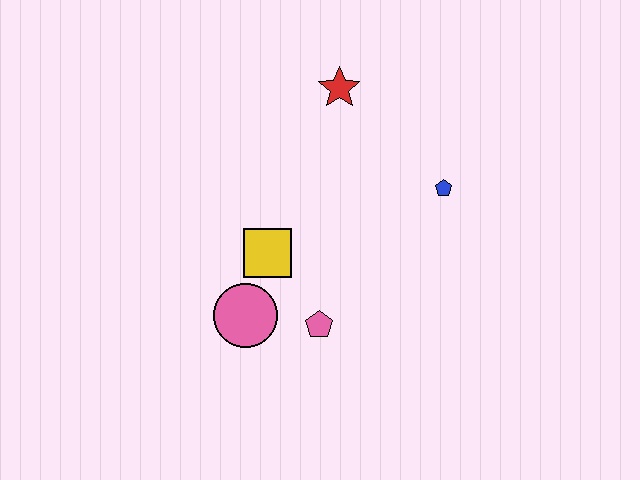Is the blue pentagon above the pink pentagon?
Yes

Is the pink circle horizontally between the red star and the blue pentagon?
No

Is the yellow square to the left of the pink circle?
No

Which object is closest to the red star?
The blue pentagon is closest to the red star.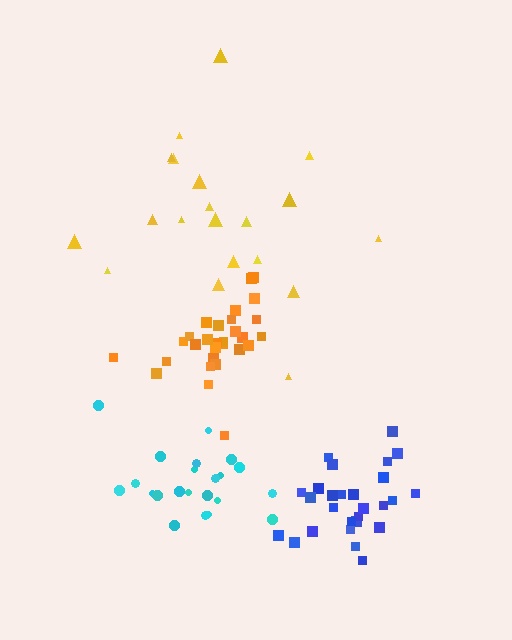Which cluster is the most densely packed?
Blue.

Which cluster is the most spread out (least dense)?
Yellow.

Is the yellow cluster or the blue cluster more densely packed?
Blue.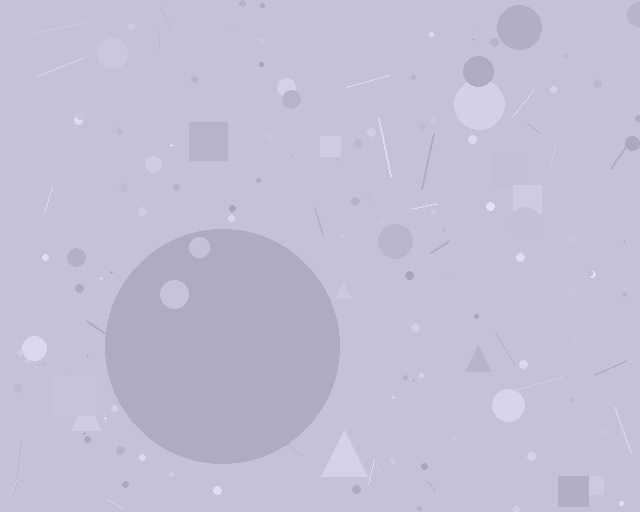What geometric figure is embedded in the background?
A circle is embedded in the background.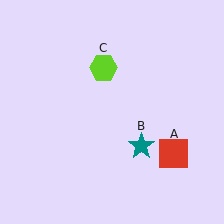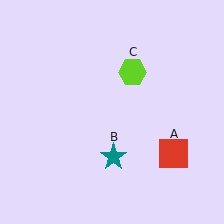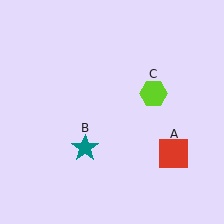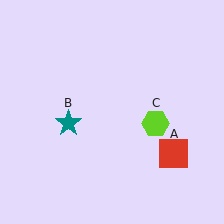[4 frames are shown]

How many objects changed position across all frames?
2 objects changed position: teal star (object B), lime hexagon (object C).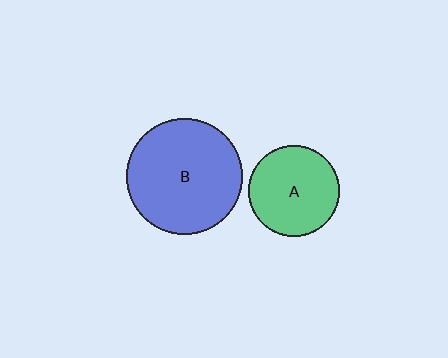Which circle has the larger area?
Circle B (blue).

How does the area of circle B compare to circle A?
Approximately 1.7 times.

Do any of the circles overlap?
No, none of the circles overlap.